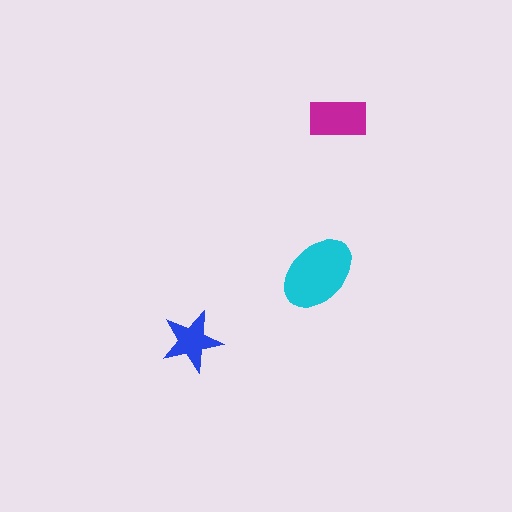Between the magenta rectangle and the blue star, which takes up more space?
The magenta rectangle.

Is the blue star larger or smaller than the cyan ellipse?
Smaller.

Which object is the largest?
The cyan ellipse.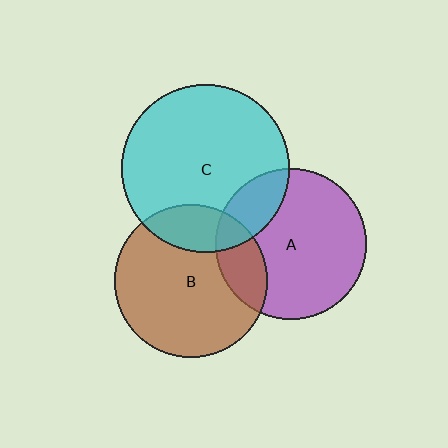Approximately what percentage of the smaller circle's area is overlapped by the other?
Approximately 20%.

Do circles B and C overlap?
Yes.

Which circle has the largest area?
Circle C (cyan).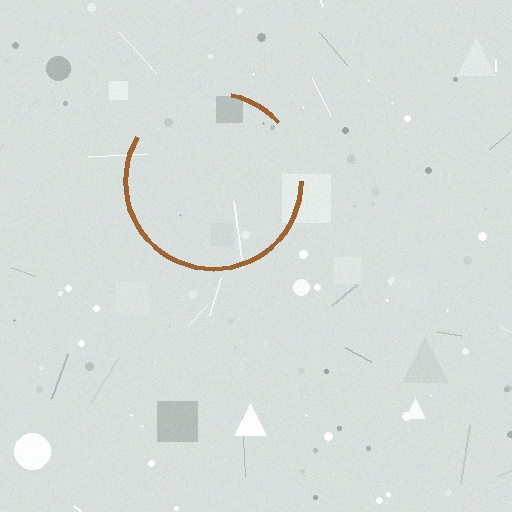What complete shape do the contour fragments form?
The contour fragments form a circle.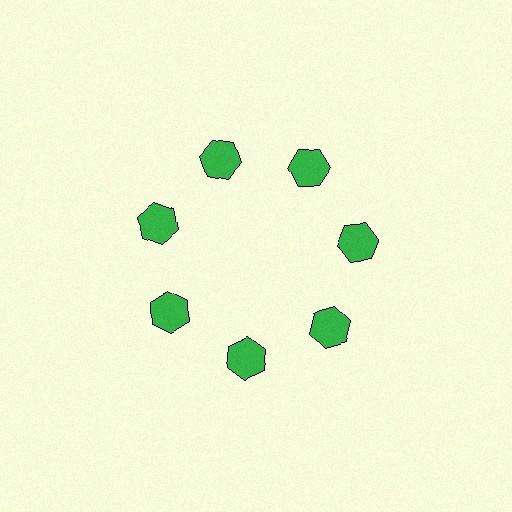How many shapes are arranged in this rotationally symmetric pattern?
There are 7 shapes, arranged in 7 groups of 1.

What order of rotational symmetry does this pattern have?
This pattern has 7-fold rotational symmetry.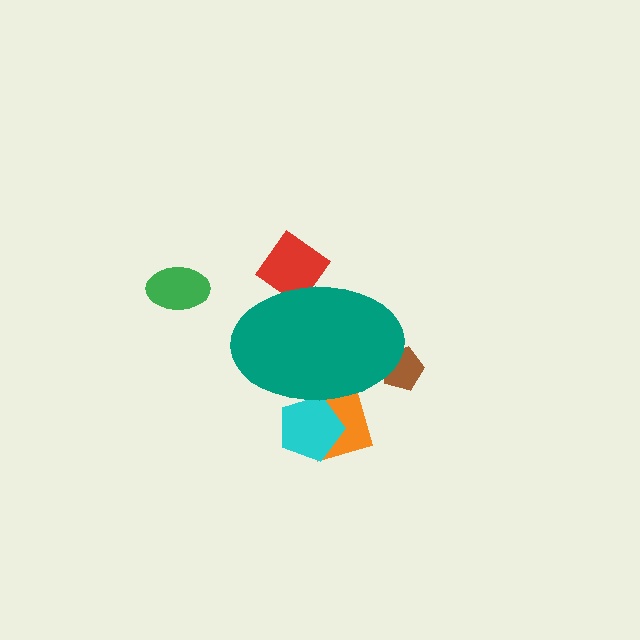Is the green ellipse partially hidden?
No, the green ellipse is fully visible.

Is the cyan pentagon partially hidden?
Yes, the cyan pentagon is partially hidden behind the teal ellipse.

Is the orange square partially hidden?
Yes, the orange square is partially hidden behind the teal ellipse.